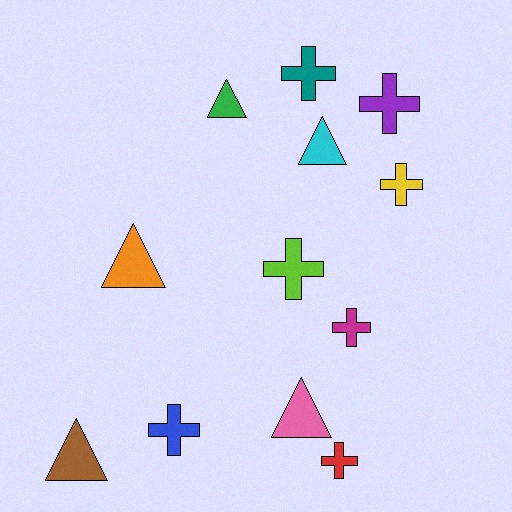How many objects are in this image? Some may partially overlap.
There are 12 objects.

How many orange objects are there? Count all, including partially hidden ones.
There is 1 orange object.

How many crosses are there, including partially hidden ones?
There are 7 crosses.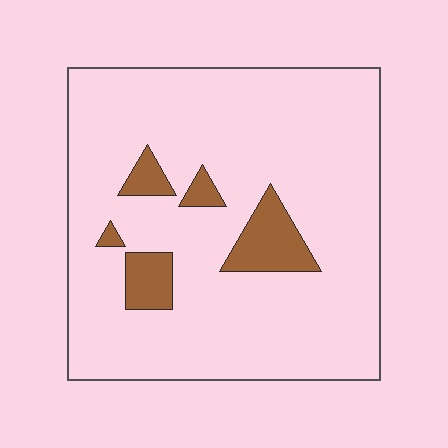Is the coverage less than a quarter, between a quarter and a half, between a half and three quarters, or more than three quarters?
Less than a quarter.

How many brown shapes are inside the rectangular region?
5.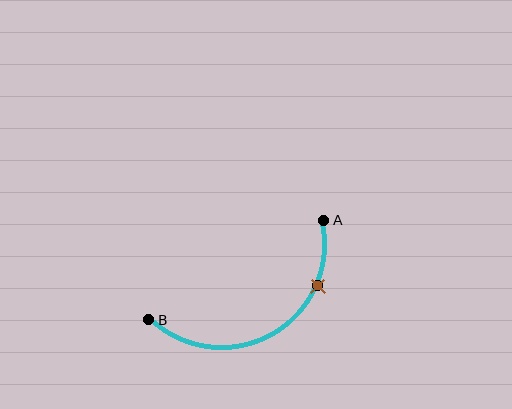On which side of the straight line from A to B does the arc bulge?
The arc bulges below the straight line connecting A and B.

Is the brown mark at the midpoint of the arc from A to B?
No. The brown mark lies on the arc but is closer to endpoint A. The arc midpoint would be at the point on the curve equidistant along the arc from both A and B.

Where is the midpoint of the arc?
The arc midpoint is the point on the curve farthest from the straight line joining A and B. It sits below that line.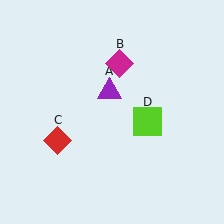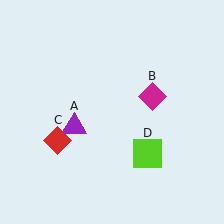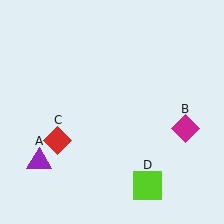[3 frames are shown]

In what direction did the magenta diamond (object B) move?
The magenta diamond (object B) moved down and to the right.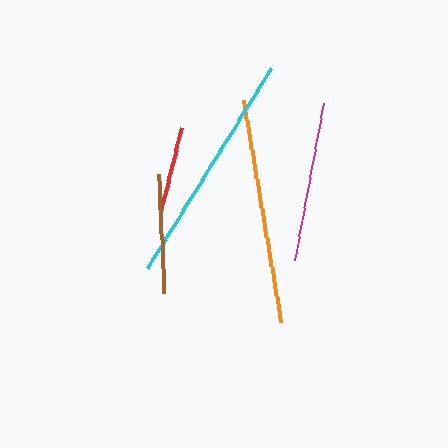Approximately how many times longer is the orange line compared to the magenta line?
The orange line is approximately 1.4 times the length of the magenta line.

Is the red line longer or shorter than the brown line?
The brown line is longer than the red line.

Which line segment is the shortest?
The red line is the shortest at approximately 84 pixels.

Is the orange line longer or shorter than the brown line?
The orange line is longer than the brown line.